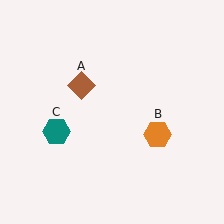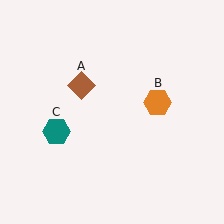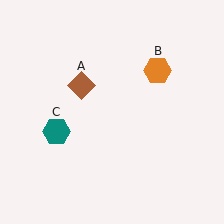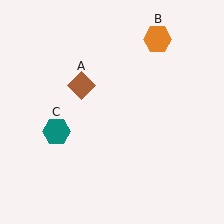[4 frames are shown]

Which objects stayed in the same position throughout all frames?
Brown diamond (object A) and teal hexagon (object C) remained stationary.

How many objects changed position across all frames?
1 object changed position: orange hexagon (object B).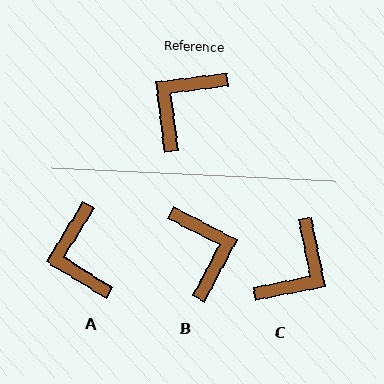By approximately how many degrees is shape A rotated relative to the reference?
Approximately 51 degrees counter-clockwise.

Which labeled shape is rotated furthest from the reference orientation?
C, about 176 degrees away.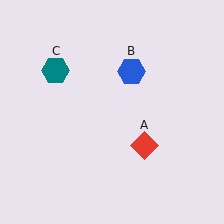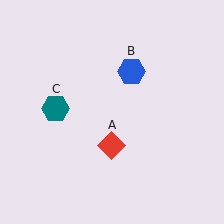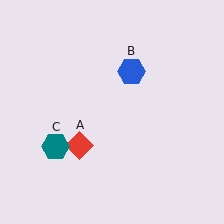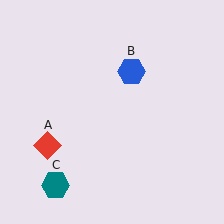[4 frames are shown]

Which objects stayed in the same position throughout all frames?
Blue hexagon (object B) remained stationary.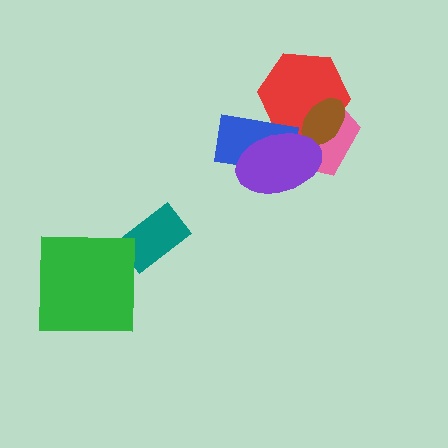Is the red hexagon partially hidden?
Yes, it is partially covered by another shape.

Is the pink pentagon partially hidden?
Yes, it is partially covered by another shape.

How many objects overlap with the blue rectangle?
3 objects overlap with the blue rectangle.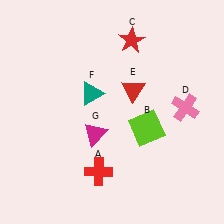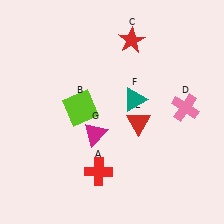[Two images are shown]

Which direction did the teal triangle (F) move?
The teal triangle (F) moved right.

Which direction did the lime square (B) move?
The lime square (B) moved left.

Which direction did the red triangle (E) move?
The red triangle (E) moved down.